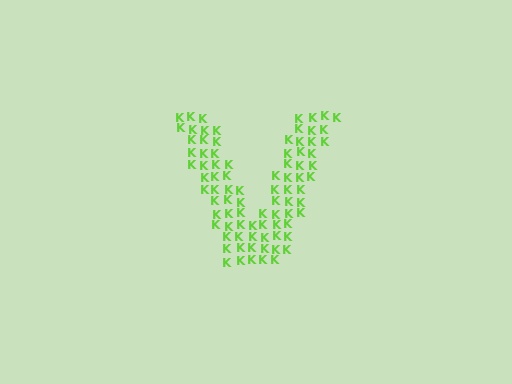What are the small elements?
The small elements are letter K's.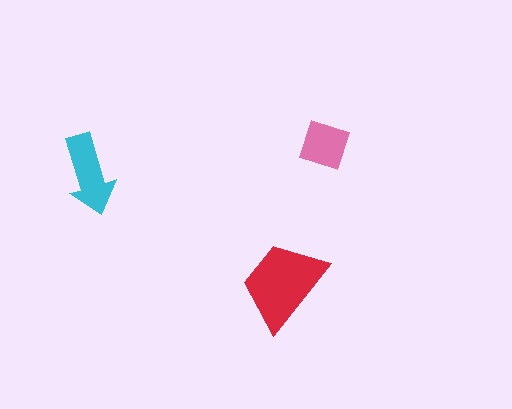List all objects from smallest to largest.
The pink diamond, the cyan arrow, the red trapezoid.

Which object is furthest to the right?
The pink diamond is rightmost.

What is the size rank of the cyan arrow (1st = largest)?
2nd.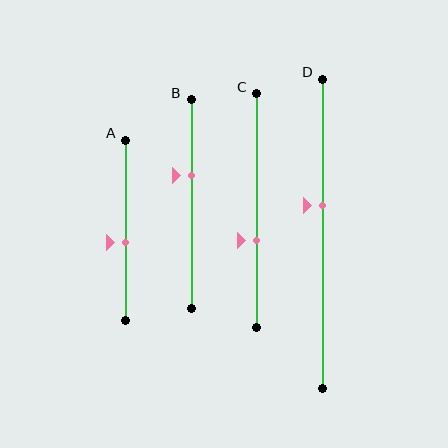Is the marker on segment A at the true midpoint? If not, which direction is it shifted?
No, the marker on segment A is shifted downward by about 7% of the segment length.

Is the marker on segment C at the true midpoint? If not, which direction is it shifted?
No, the marker on segment C is shifted downward by about 13% of the segment length.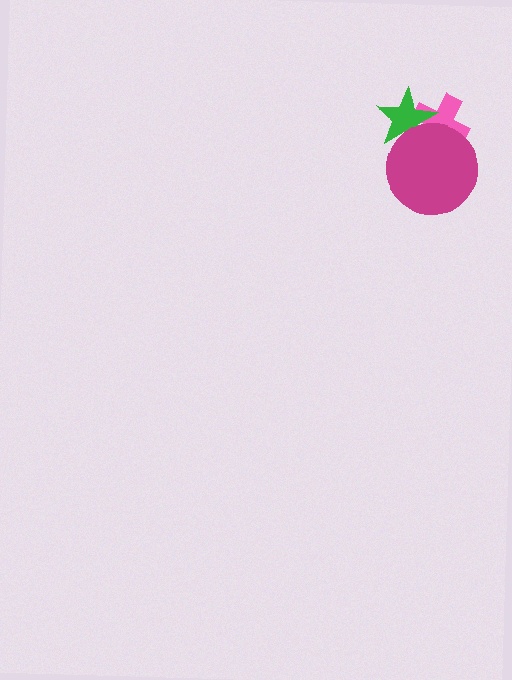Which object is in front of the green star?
The magenta circle is in front of the green star.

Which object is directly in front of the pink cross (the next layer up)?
The green star is directly in front of the pink cross.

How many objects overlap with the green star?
2 objects overlap with the green star.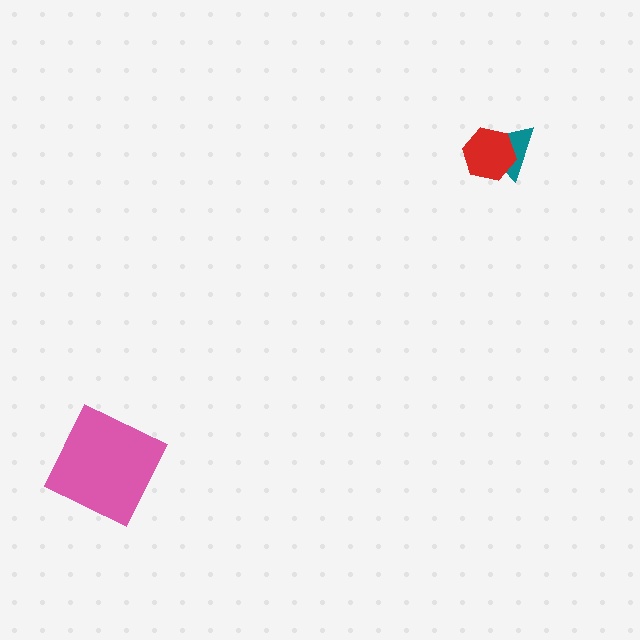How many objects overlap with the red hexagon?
1 object overlaps with the red hexagon.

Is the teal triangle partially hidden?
Yes, it is partially covered by another shape.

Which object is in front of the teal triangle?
The red hexagon is in front of the teal triangle.